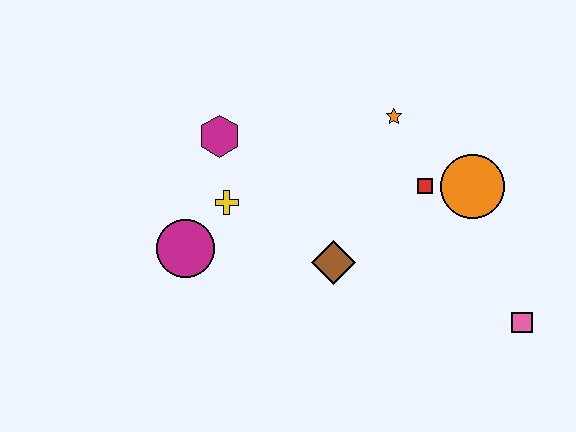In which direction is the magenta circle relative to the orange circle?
The magenta circle is to the left of the orange circle.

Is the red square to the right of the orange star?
Yes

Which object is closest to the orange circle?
The red square is closest to the orange circle.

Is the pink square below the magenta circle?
Yes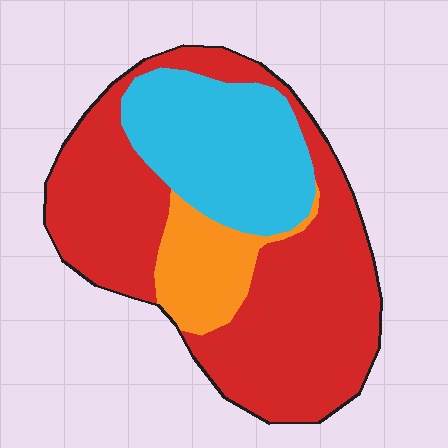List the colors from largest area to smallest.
From largest to smallest: red, cyan, orange.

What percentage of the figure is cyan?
Cyan covers about 25% of the figure.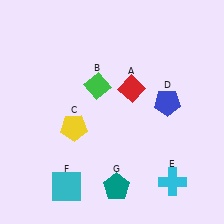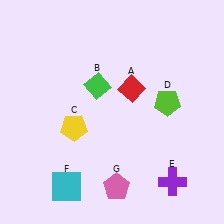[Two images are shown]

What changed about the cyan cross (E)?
In Image 1, E is cyan. In Image 2, it changed to purple.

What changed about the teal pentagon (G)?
In Image 1, G is teal. In Image 2, it changed to pink.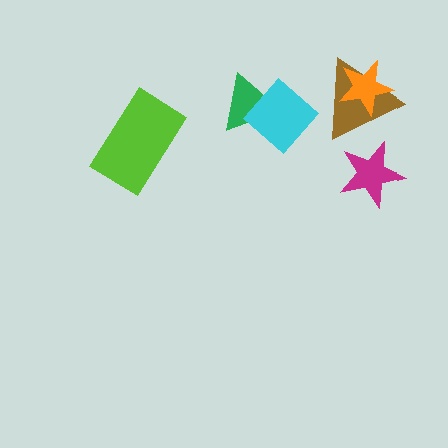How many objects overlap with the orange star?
1 object overlaps with the orange star.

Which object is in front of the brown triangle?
The orange star is in front of the brown triangle.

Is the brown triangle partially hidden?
Yes, it is partially covered by another shape.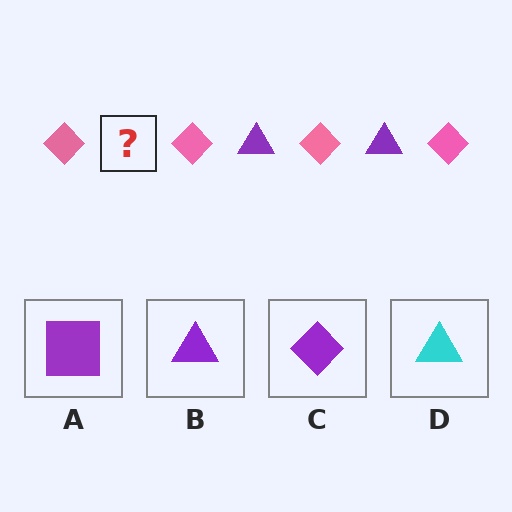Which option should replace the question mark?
Option B.